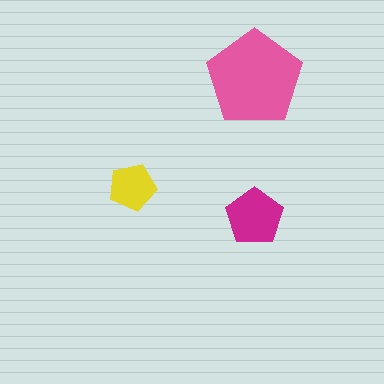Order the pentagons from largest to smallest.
the pink one, the magenta one, the yellow one.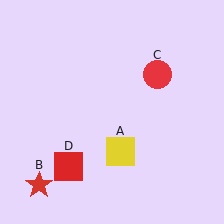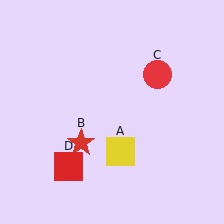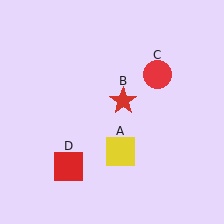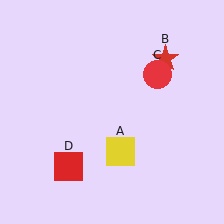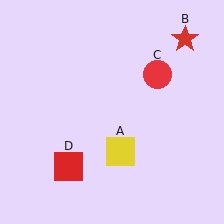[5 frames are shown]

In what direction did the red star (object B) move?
The red star (object B) moved up and to the right.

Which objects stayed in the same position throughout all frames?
Yellow square (object A) and red circle (object C) and red square (object D) remained stationary.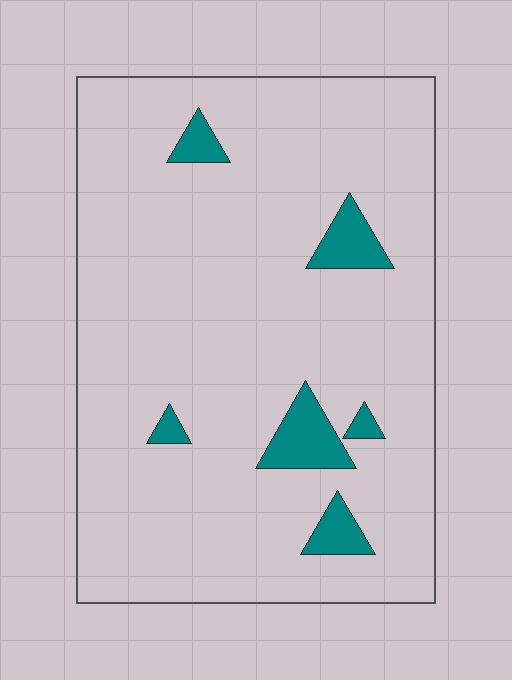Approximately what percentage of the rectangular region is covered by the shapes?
Approximately 5%.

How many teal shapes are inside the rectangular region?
6.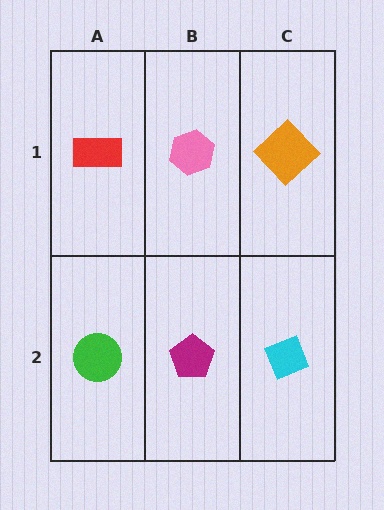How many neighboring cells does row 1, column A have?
2.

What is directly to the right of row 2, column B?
A cyan diamond.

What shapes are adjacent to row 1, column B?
A magenta pentagon (row 2, column B), a red rectangle (row 1, column A), an orange diamond (row 1, column C).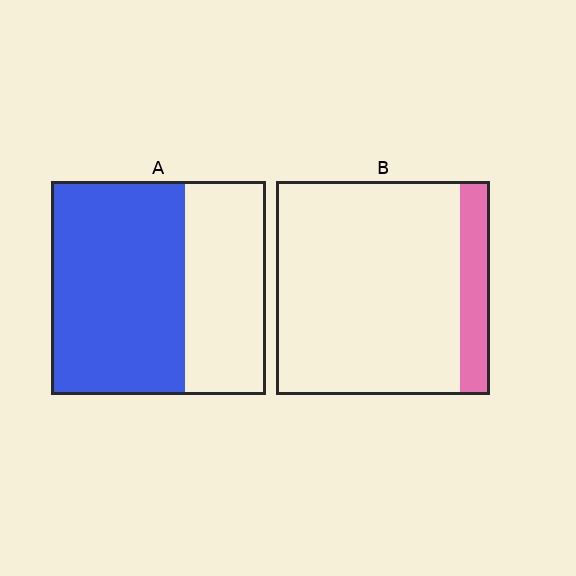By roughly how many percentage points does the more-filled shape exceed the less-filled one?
By roughly 50 percentage points (A over B).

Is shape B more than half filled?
No.